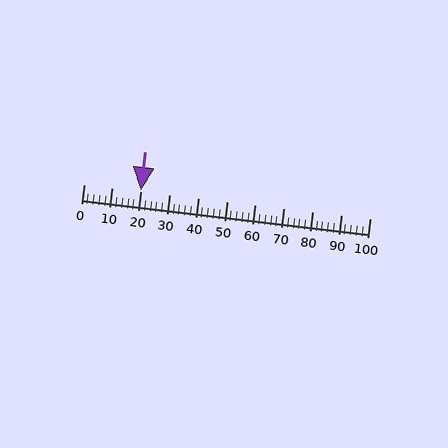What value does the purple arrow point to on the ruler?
The purple arrow points to approximately 20.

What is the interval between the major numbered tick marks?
The major tick marks are spaced 10 units apart.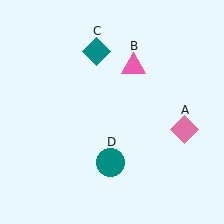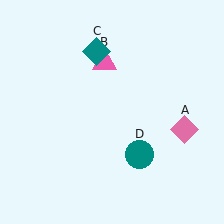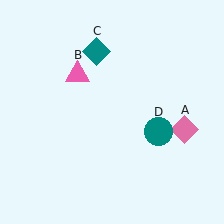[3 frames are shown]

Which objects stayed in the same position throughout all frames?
Pink diamond (object A) and teal diamond (object C) remained stationary.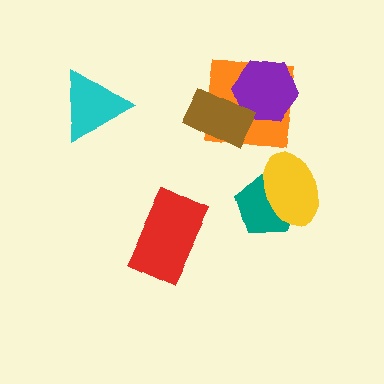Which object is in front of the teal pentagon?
The yellow ellipse is in front of the teal pentagon.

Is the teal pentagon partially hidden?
Yes, it is partially covered by another shape.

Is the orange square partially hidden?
Yes, it is partially covered by another shape.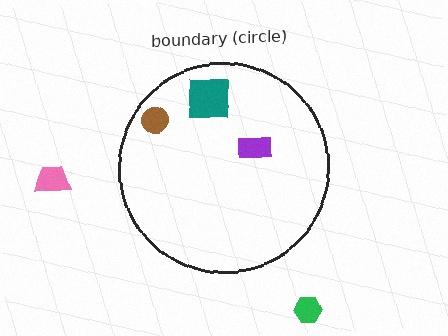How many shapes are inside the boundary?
3 inside, 2 outside.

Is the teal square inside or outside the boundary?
Inside.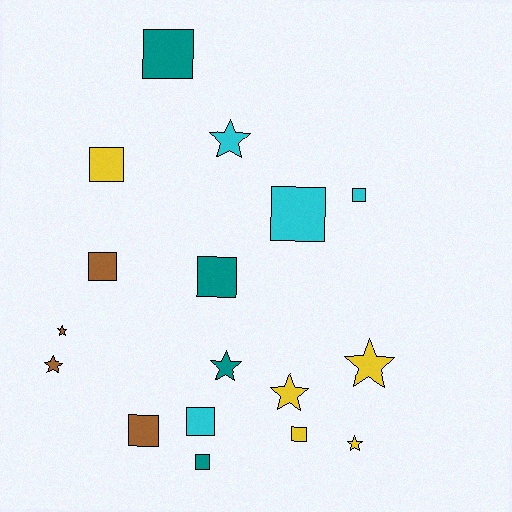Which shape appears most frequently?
Square, with 10 objects.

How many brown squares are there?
There are 2 brown squares.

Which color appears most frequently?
Yellow, with 5 objects.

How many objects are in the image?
There are 17 objects.